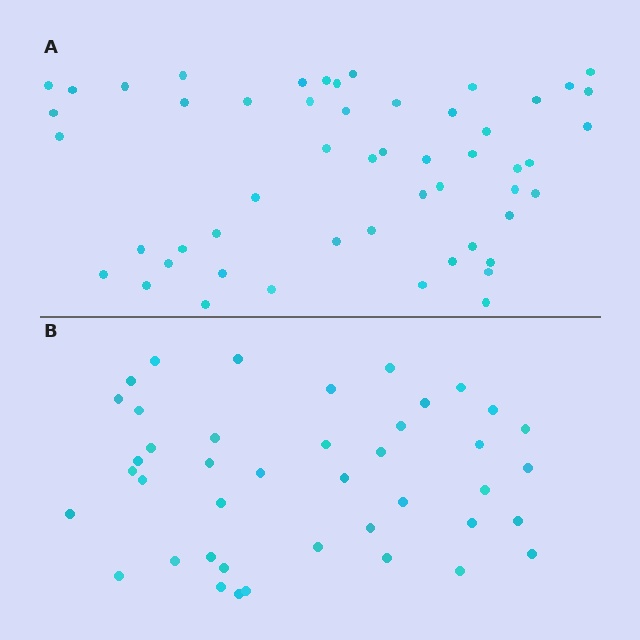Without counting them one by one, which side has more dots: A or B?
Region A (the top region) has more dots.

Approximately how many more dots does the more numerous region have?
Region A has roughly 12 or so more dots than region B.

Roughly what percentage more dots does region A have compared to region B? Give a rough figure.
About 25% more.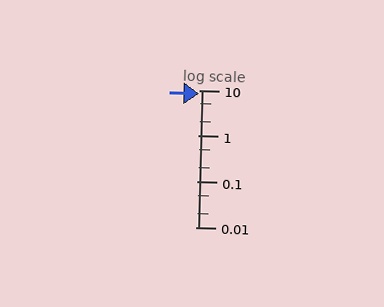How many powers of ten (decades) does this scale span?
The scale spans 3 decades, from 0.01 to 10.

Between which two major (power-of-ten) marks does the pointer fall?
The pointer is between 1 and 10.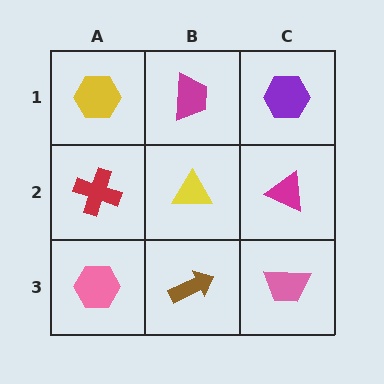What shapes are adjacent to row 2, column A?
A yellow hexagon (row 1, column A), a pink hexagon (row 3, column A), a yellow triangle (row 2, column B).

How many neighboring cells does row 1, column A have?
2.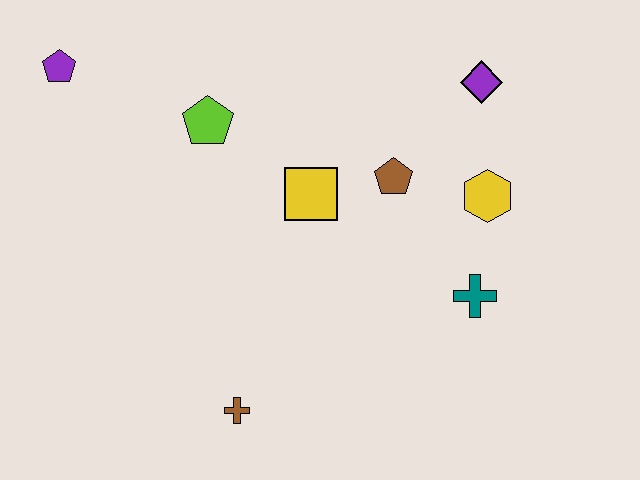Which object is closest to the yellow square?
The brown pentagon is closest to the yellow square.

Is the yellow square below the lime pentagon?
Yes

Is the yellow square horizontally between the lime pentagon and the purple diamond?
Yes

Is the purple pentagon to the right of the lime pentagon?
No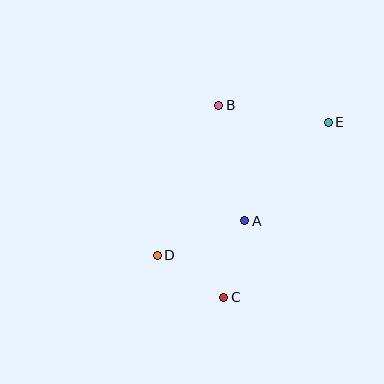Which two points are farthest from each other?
Points D and E are farthest from each other.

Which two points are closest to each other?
Points C and D are closest to each other.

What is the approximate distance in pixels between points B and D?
The distance between B and D is approximately 162 pixels.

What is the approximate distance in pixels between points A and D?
The distance between A and D is approximately 94 pixels.